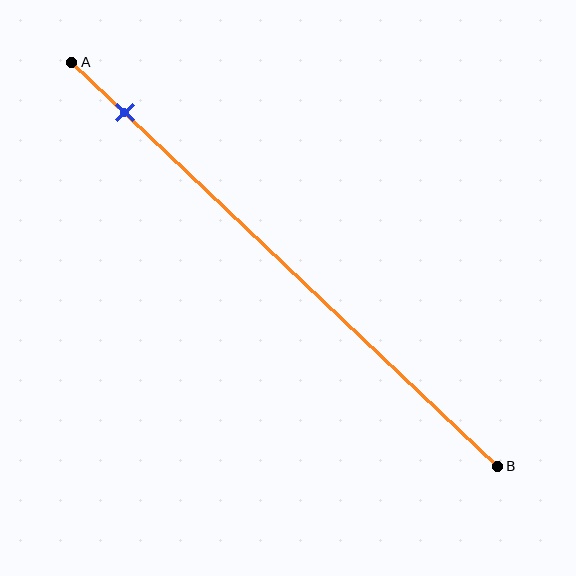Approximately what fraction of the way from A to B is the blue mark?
The blue mark is approximately 10% of the way from A to B.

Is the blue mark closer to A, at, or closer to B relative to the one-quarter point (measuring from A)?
The blue mark is closer to point A than the one-quarter point of segment AB.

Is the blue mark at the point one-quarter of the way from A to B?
No, the mark is at about 10% from A, not at the 25% one-quarter point.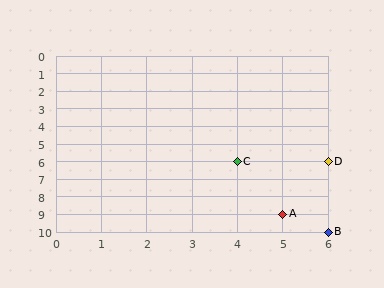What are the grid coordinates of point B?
Point B is at grid coordinates (6, 10).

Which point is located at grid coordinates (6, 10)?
Point B is at (6, 10).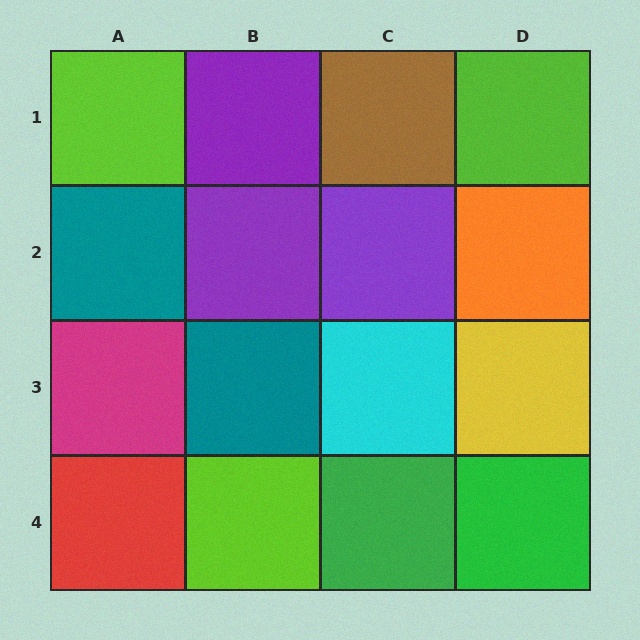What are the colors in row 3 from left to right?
Magenta, teal, cyan, yellow.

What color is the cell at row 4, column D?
Green.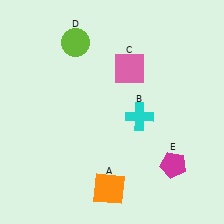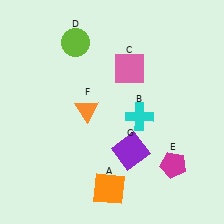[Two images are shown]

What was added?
An orange triangle (F), a purple square (G) were added in Image 2.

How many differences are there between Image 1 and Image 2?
There are 2 differences between the two images.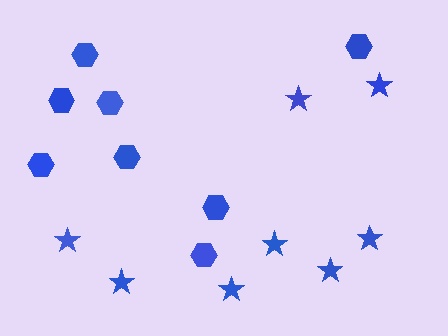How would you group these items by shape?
There are 2 groups: one group of hexagons (8) and one group of stars (8).